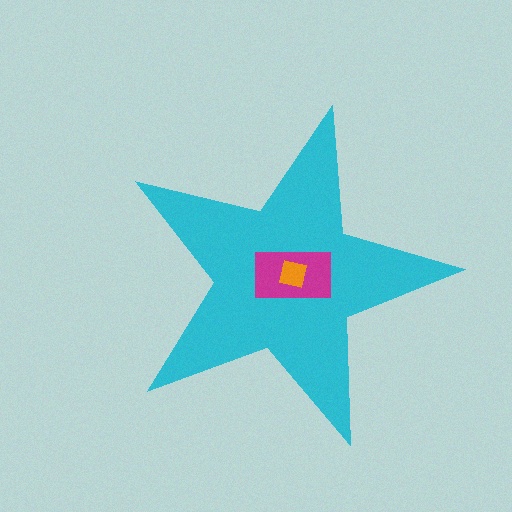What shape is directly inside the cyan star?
The magenta rectangle.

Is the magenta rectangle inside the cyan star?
Yes.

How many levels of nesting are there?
3.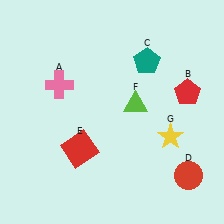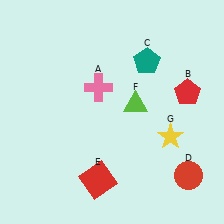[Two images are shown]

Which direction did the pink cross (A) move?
The pink cross (A) moved right.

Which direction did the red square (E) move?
The red square (E) moved down.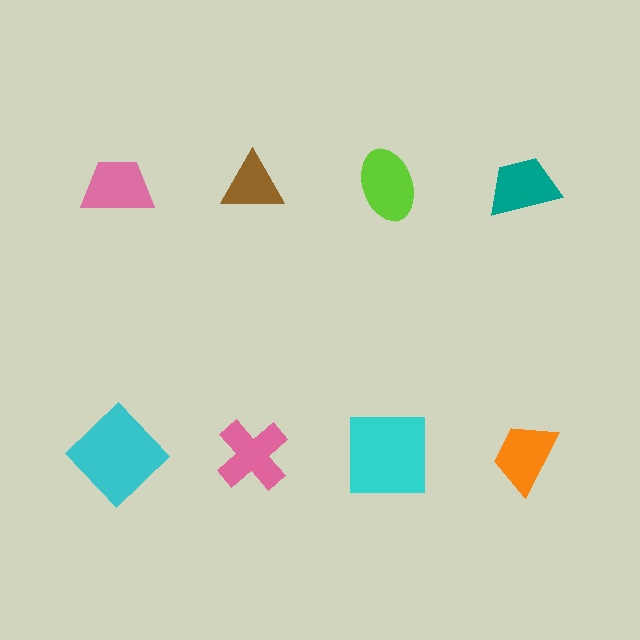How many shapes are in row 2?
4 shapes.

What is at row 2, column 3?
A cyan square.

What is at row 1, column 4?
A teal trapezoid.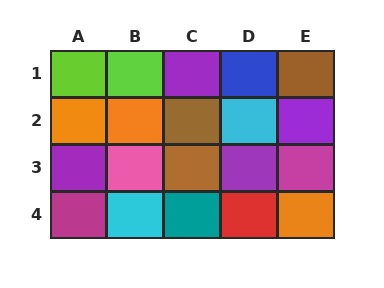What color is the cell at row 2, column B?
Orange.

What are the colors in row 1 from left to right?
Lime, lime, purple, blue, brown.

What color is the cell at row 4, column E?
Orange.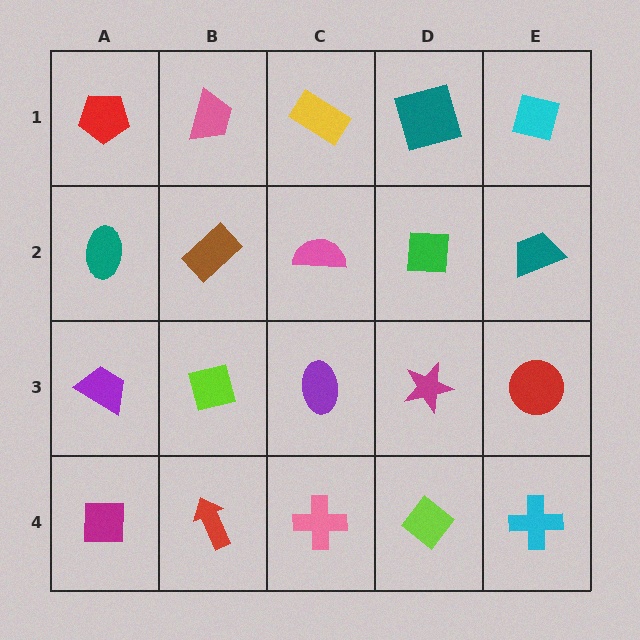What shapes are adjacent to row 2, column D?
A teal square (row 1, column D), a magenta star (row 3, column D), a pink semicircle (row 2, column C), a teal trapezoid (row 2, column E).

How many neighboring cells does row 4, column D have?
3.